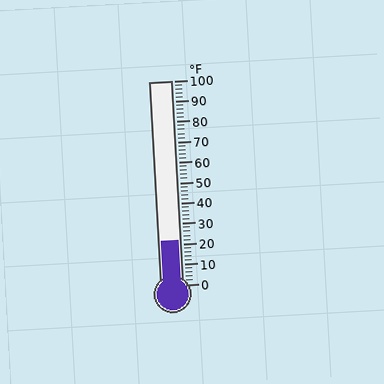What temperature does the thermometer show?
The thermometer shows approximately 22°F.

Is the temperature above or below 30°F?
The temperature is below 30°F.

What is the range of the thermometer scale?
The thermometer scale ranges from 0°F to 100°F.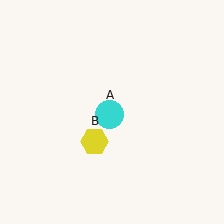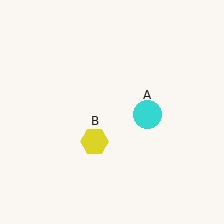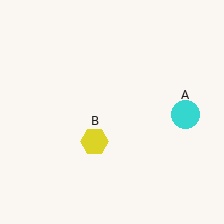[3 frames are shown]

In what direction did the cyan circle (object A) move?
The cyan circle (object A) moved right.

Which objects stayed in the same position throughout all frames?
Yellow hexagon (object B) remained stationary.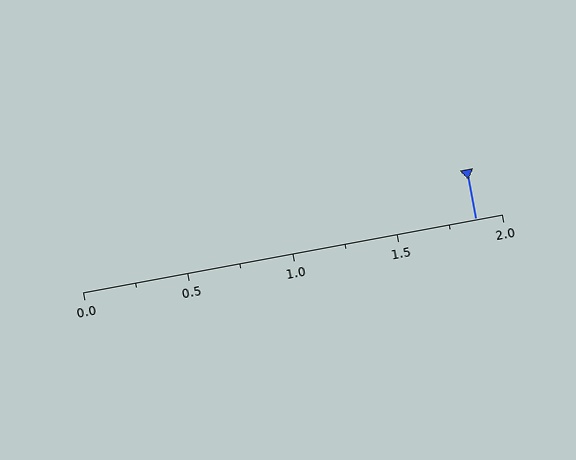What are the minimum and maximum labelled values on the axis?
The axis runs from 0.0 to 2.0.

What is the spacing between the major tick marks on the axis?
The major ticks are spaced 0.5 apart.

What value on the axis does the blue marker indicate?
The marker indicates approximately 1.88.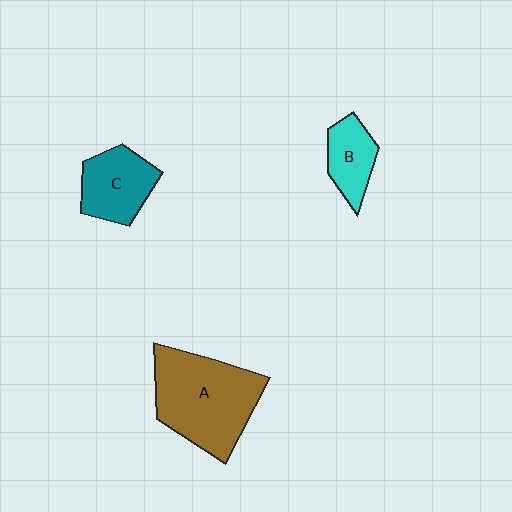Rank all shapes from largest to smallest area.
From largest to smallest: A (brown), C (teal), B (cyan).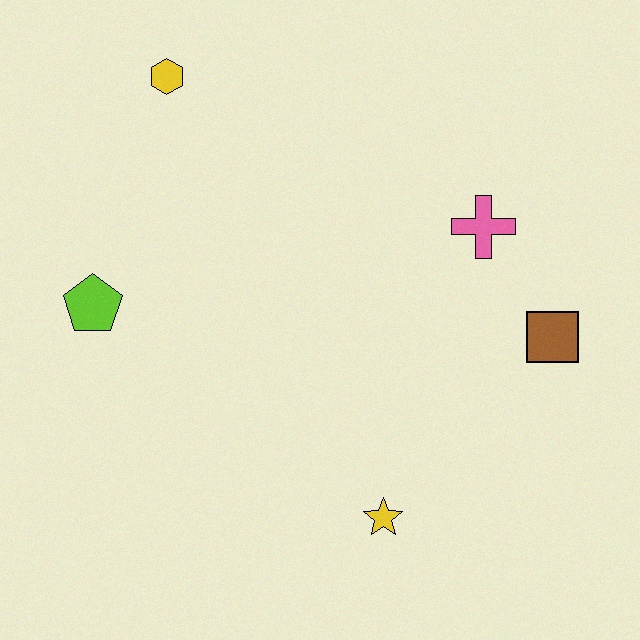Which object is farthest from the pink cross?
The lime pentagon is farthest from the pink cross.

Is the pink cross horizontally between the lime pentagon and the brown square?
Yes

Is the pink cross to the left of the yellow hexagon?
No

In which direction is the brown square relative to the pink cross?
The brown square is below the pink cross.